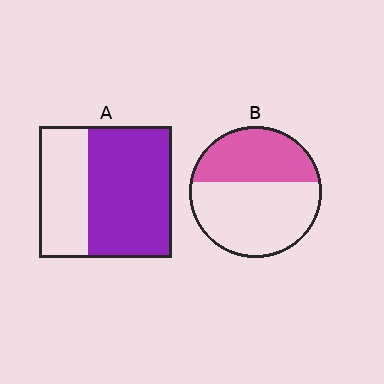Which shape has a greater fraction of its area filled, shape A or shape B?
Shape A.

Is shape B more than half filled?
No.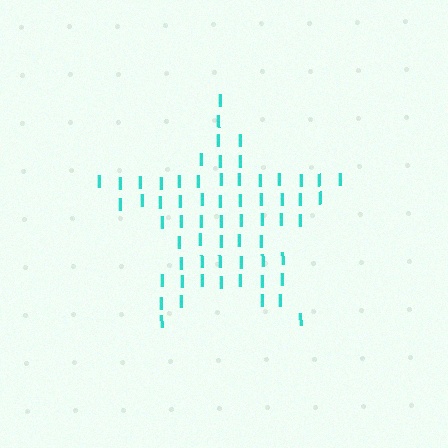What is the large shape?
The large shape is a star.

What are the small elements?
The small elements are letter I's.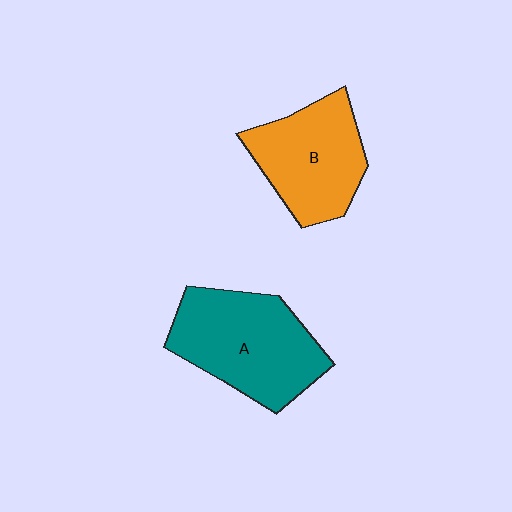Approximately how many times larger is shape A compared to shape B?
Approximately 1.2 times.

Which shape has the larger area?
Shape A (teal).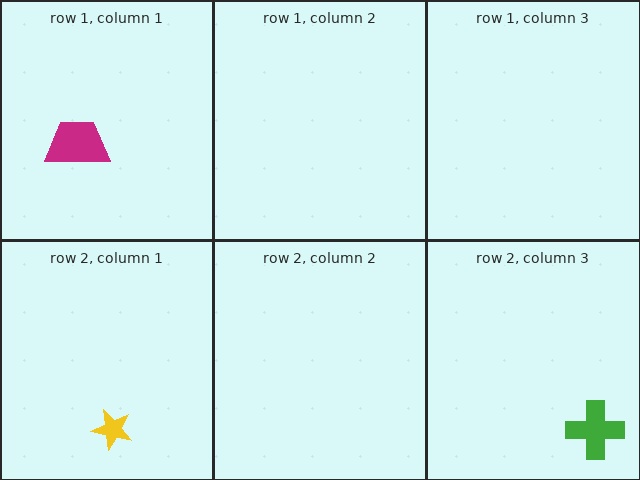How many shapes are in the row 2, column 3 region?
1.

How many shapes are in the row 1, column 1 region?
1.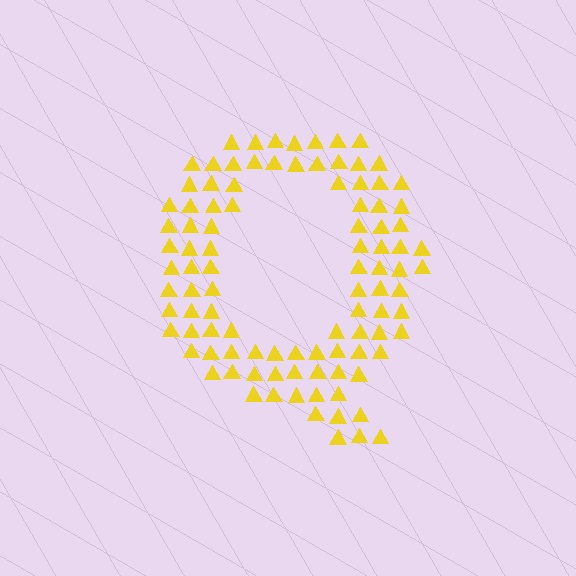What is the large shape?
The large shape is the letter Q.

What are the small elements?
The small elements are triangles.